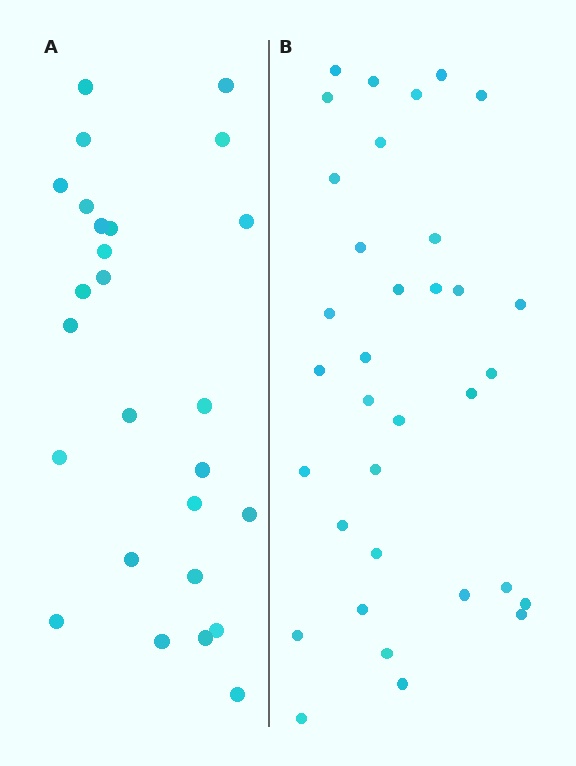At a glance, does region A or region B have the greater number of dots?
Region B (the right region) has more dots.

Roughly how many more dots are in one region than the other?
Region B has roughly 8 or so more dots than region A.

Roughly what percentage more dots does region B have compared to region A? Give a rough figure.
About 30% more.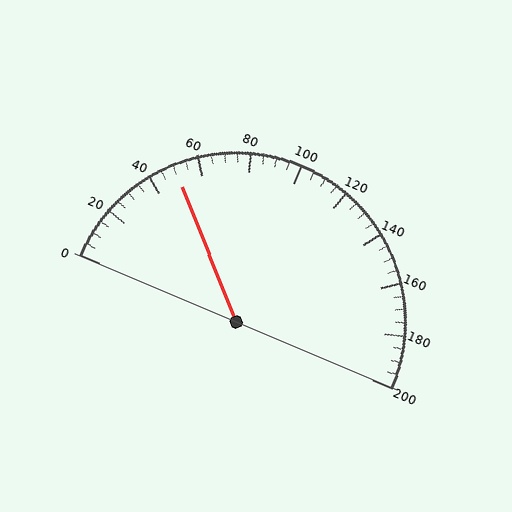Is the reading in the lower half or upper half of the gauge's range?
The reading is in the lower half of the range (0 to 200).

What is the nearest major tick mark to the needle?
The nearest major tick mark is 40.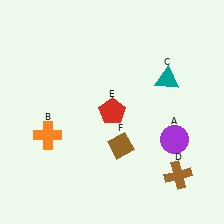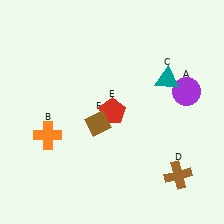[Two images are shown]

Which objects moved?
The objects that moved are: the purple circle (A), the brown diamond (F).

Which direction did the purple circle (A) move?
The purple circle (A) moved up.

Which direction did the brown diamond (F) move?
The brown diamond (F) moved left.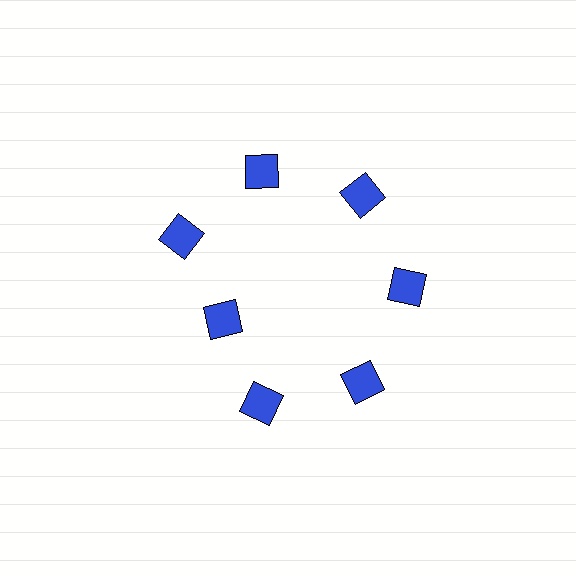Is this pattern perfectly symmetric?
No. The 7 blue squares are arranged in a ring, but one element near the 8 o'clock position is pulled inward toward the center, breaking the 7-fold rotational symmetry.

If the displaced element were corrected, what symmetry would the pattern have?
It would have 7-fold rotational symmetry — the pattern would map onto itself every 51 degrees.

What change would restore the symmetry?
The symmetry would be restored by moving it outward, back onto the ring so that all 7 squares sit at equal angles and equal distance from the center.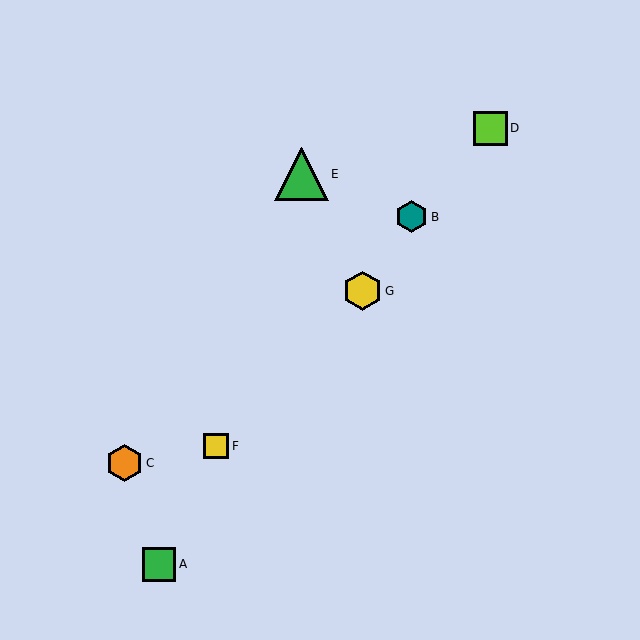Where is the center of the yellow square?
The center of the yellow square is at (216, 446).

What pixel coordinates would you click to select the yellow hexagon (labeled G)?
Click at (362, 291) to select the yellow hexagon G.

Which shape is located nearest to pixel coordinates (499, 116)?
The lime square (labeled D) at (490, 128) is nearest to that location.